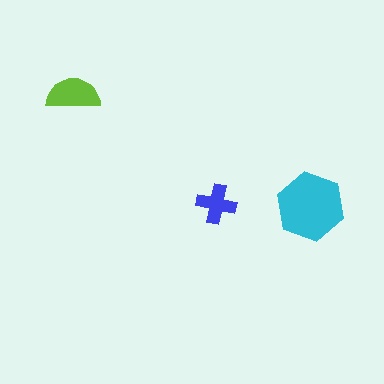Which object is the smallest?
The blue cross.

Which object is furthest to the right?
The cyan hexagon is rightmost.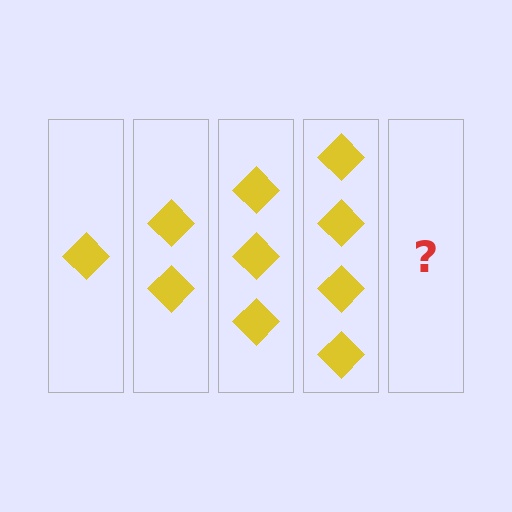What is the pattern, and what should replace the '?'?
The pattern is that each step adds one more diamond. The '?' should be 5 diamonds.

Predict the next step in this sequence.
The next step is 5 diamonds.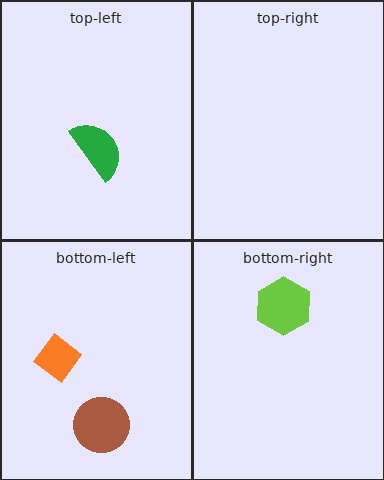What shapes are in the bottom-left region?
The orange diamond, the brown circle.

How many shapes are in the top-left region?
1.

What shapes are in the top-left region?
The green semicircle.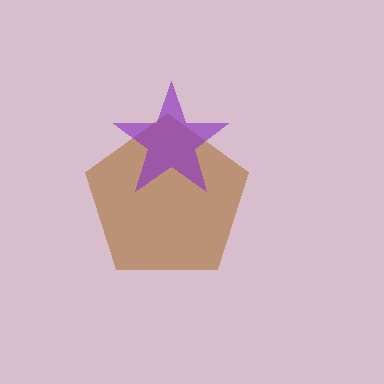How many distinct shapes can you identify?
There are 2 distinct shapes: a brown pentagon, a purple star.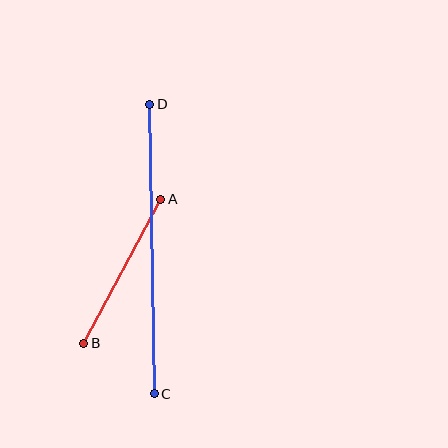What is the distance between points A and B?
The distance is approximately 163 pixels.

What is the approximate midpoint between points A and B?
The midpoint is at approximately (122, 271) pixels.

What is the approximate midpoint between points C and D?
The midpoint is at approximately (152, 249) pixels.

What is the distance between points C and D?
The distance is approximately 290 pixels.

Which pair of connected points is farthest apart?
Points C and D are farthest apart.